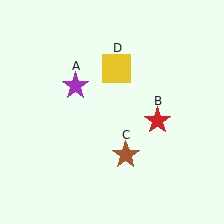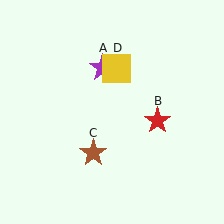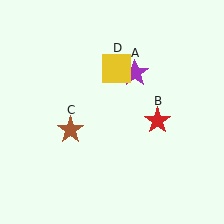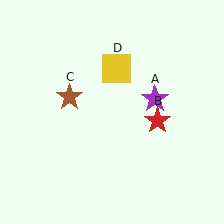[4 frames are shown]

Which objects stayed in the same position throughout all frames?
Red star (object B) and yellow square (object D) remained stationary.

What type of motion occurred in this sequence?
The purple star (object A), brown star (object C) rotated clockwise around the center of the scene.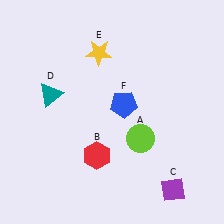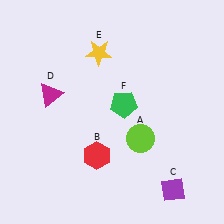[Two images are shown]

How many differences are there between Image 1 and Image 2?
There are 2 differences between the two images.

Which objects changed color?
D changed from teal to magenta. F changed from blue to green.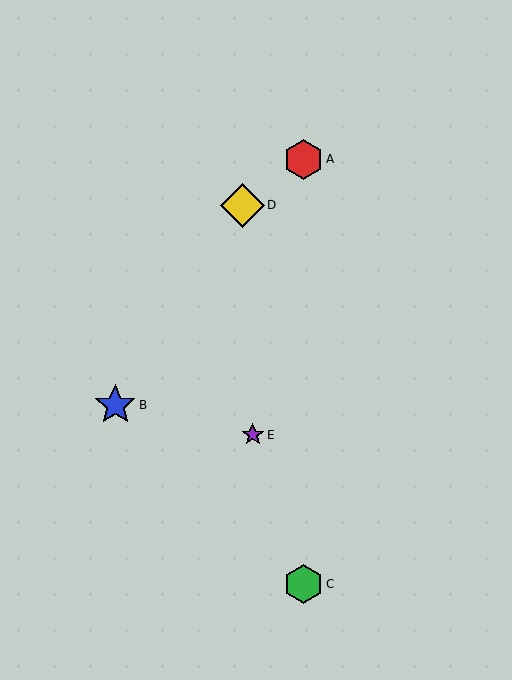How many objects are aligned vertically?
2 objects (A, C) are aligned vertically.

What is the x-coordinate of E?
Object E is at x≈253.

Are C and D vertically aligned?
No, C is at x≈303 and D is at x≈243.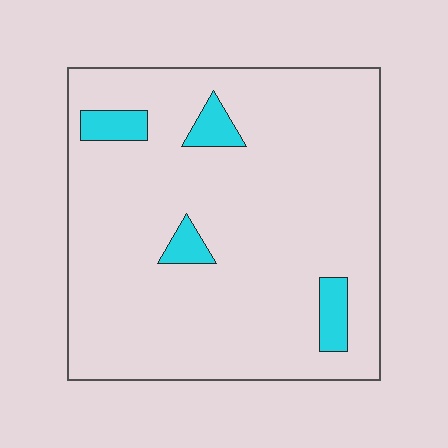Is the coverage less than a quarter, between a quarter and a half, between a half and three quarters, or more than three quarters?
Less than a quarter.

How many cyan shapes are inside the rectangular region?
4.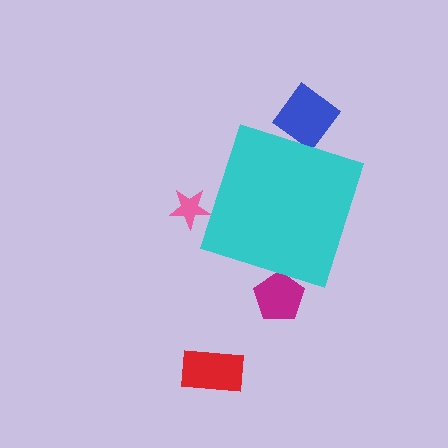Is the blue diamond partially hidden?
Yes, the blue diamond is partially hidden behind the cyan diamond.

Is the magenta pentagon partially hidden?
Yes, the magenta pentagon is partially hidden behind the cyan diamond.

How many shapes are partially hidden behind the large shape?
3 shapes are partially hidden.